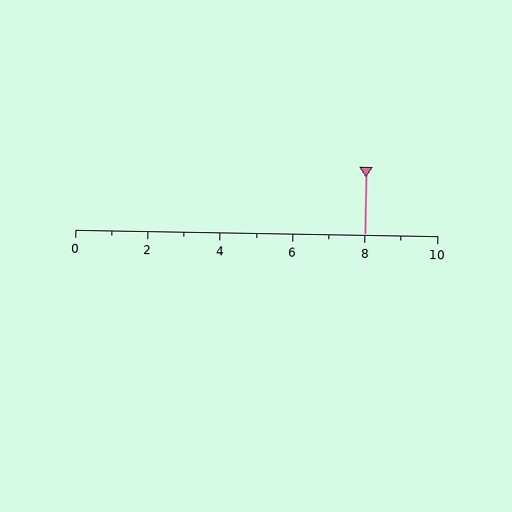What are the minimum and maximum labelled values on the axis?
The axis runs from 0 to 10.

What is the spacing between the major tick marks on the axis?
The major ticks are spaced 2 apart.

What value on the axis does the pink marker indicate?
The marker indicates approximately 8.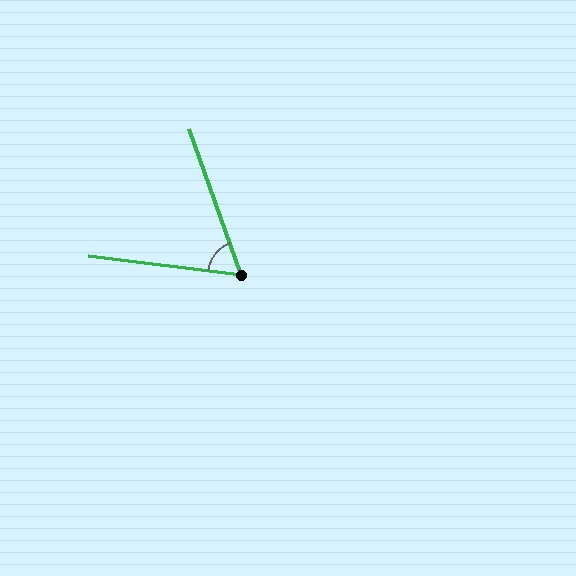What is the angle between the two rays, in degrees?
Approximately 63 degrees.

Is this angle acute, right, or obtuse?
It is acute.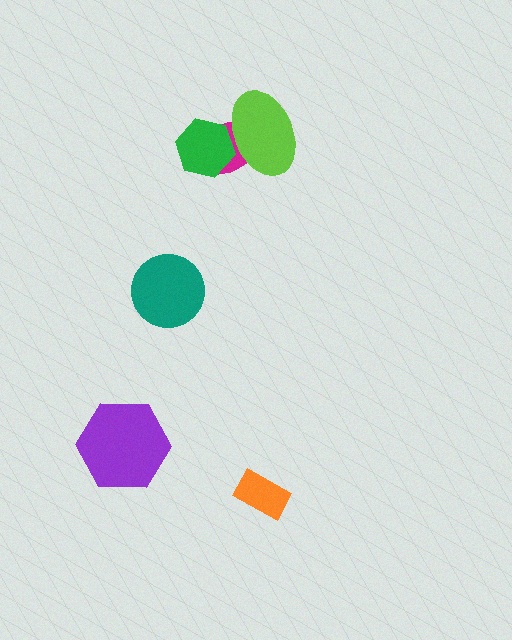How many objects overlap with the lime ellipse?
2 objects overlap with the lime ellipse.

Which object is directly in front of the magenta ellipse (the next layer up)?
The green hexagon is directly in front of the magenta ellipse.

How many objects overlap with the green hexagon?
2 objects overlap with the green hexagon.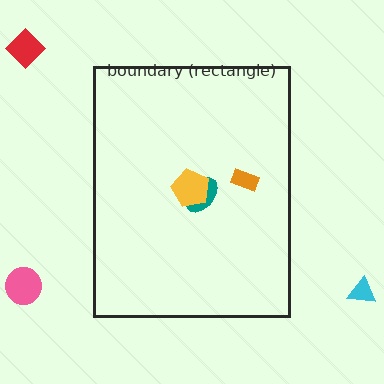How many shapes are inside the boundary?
3 inside, 3 outside.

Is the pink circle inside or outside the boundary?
Outside.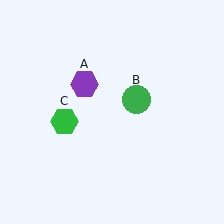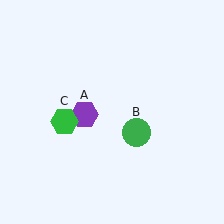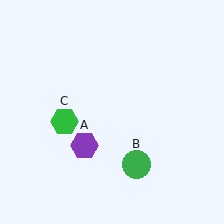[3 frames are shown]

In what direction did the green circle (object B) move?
The green circle (object B) moved down.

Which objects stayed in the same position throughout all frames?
Green hexagon (object C) remained stationary.